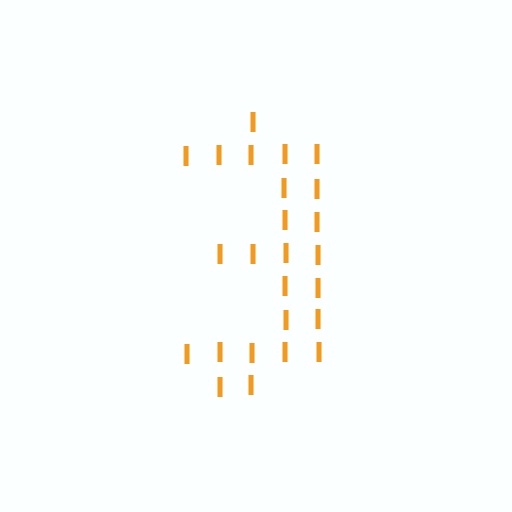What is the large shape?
The large shape is the digit 3.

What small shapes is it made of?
It is made of small letter I's.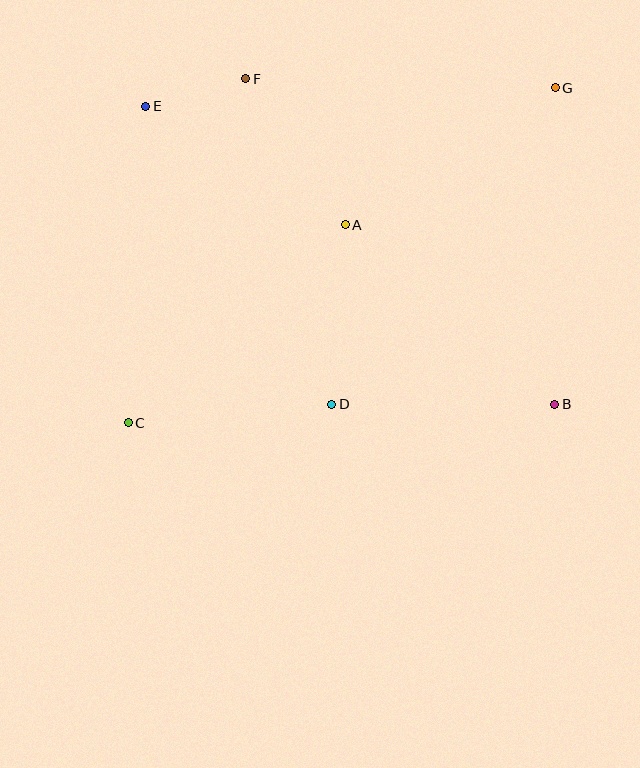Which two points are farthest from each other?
Points C and G are farthest from each other.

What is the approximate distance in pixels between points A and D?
The distance between A and D is approximately 180 pixels.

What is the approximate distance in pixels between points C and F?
The distance between C and F is approximately 363 pixels.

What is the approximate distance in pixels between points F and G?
The distance between F and G is approximately 310 pixels.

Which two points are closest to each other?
Points E and F are closest to each other.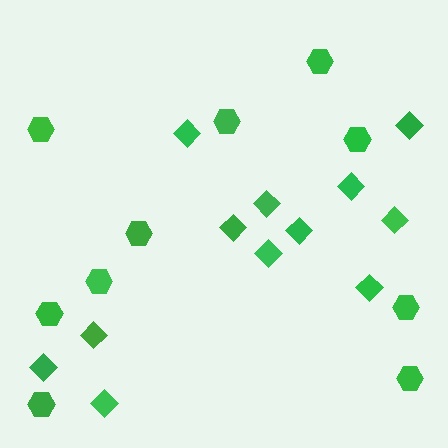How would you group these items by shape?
There are 2 groups: one group of hexagons (10) and one group of diamonds (12).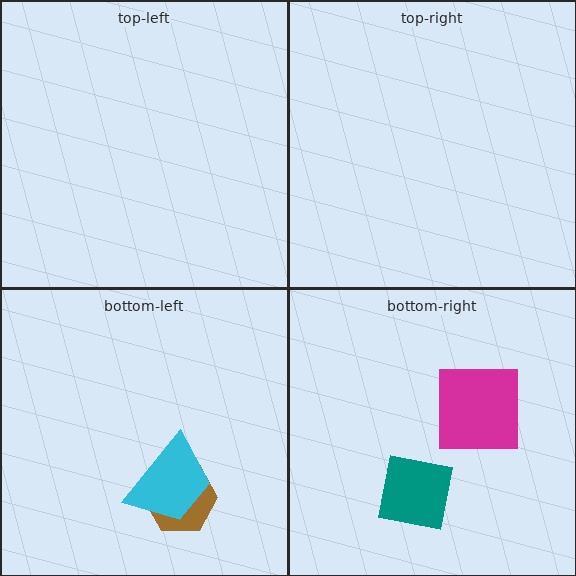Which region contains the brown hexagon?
The bottom-left region.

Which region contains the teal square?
The bottom-right region.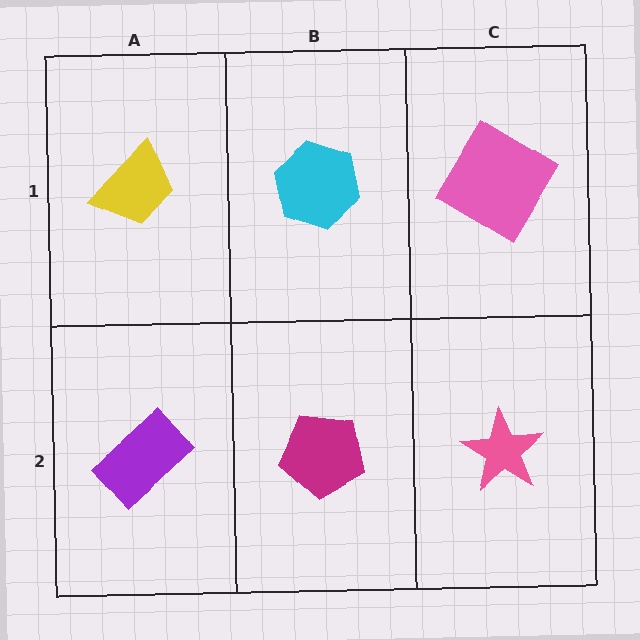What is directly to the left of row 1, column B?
A yellow trapezoid.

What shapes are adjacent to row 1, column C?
A pink star (row 2, column C), a cyan hexagon (row 1, column B).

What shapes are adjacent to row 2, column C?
A pink diamond (row 1, column C), a magenta pentagon (row 2, column B).